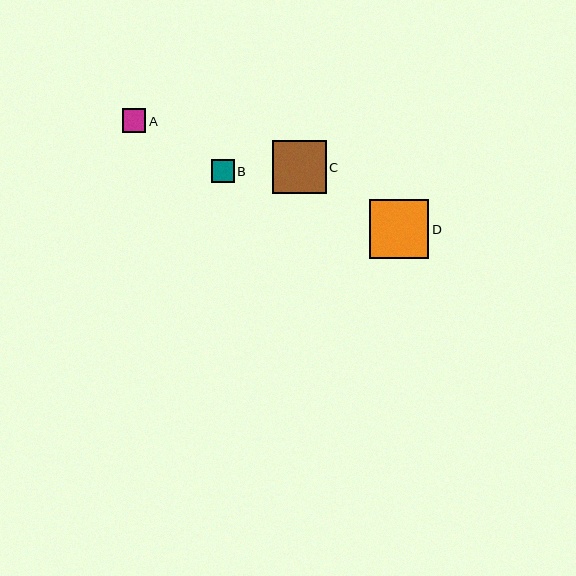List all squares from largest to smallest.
From largest to smallest: D, C, A, B.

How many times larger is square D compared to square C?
Square D is approximately 1.1 times the size of square C.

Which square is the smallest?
Square B is the smallest with a size of approximately 23 pixels.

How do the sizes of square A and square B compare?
Square A and square B are approximately the same size.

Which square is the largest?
Square D is the largest with a size of approximately 59 pixels.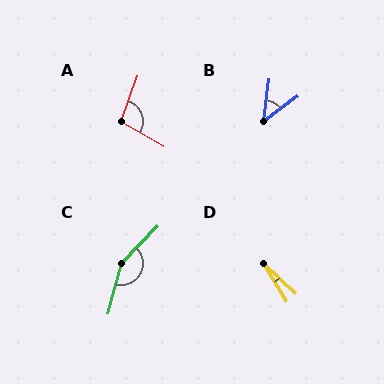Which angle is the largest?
C, at approximately 150 degrees.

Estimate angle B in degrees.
Approximately 45 degrees.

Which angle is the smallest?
D, at approximately 16 degrees.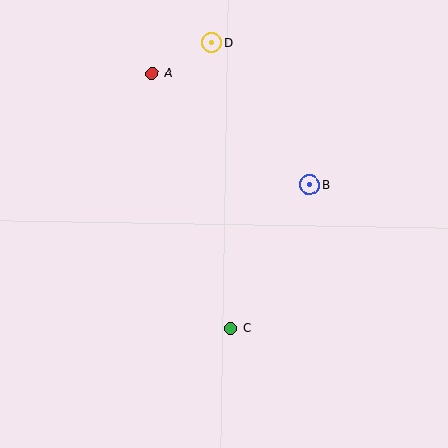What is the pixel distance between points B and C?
The distance between B and C is 164 pixels.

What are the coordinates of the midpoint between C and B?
The midpoint between C and B is at (270, 256).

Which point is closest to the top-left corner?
Point A is closest to the top-left corner.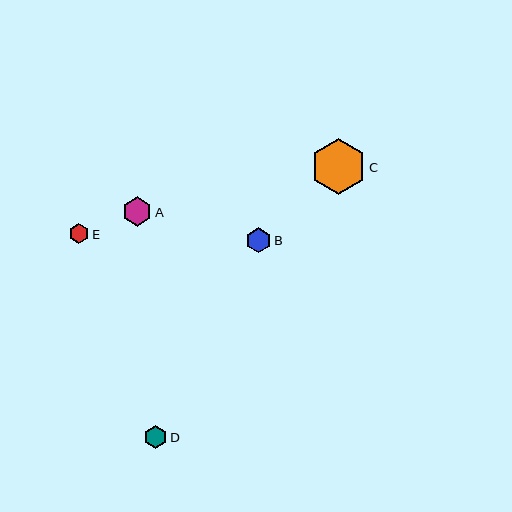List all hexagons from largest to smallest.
From largest to smallest: C, A, B, D, E.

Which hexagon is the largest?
Hexagon C is the largest with a size of approximately 56 pixels.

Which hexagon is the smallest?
Hexagon E is the smallest with a size of approximately 20 pixels.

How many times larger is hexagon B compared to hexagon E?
Hexagon B is approximately 1.2 times the size of hexagon E.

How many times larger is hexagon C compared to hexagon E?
Hexagon C is approximately 2.7 times the size of hexagon E.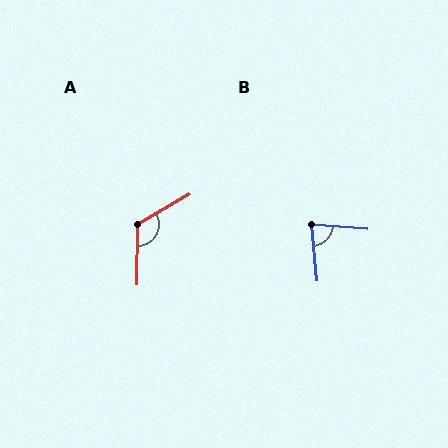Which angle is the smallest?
B, at approximately 80 degrees.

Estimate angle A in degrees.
Approximately 120 degrees.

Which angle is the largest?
A, at approximately 120 degrees.